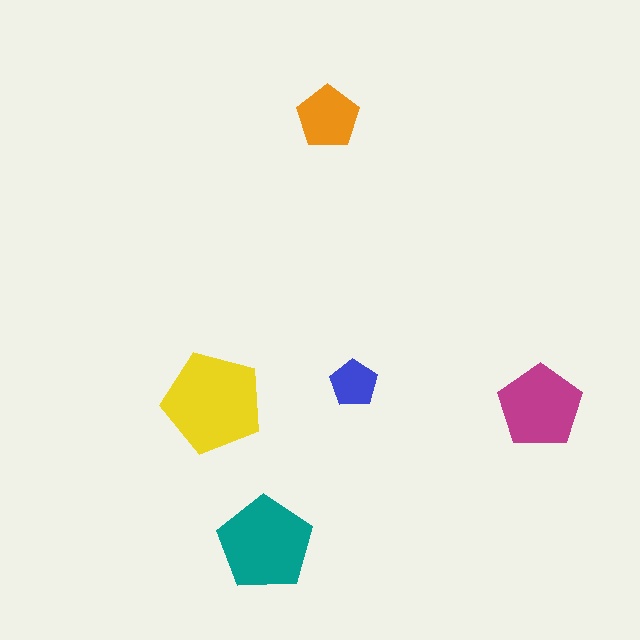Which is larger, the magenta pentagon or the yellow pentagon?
The yellow one.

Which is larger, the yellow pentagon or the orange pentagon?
The yellow one.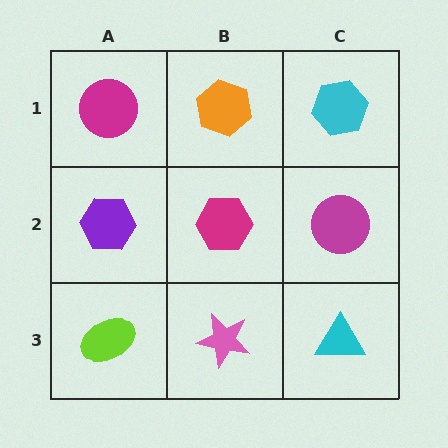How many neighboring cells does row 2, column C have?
3.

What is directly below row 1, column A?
A purple hexagon.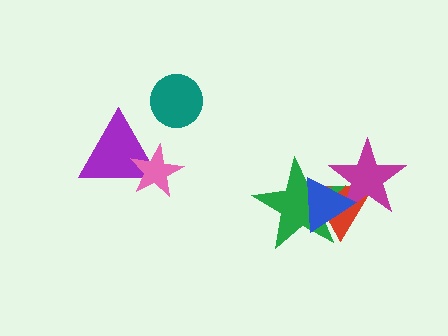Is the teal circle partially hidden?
No, no other shape covers it.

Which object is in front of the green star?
The blue triangle is in front of the green star.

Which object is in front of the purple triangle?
The pink star is in front of the purple triangle.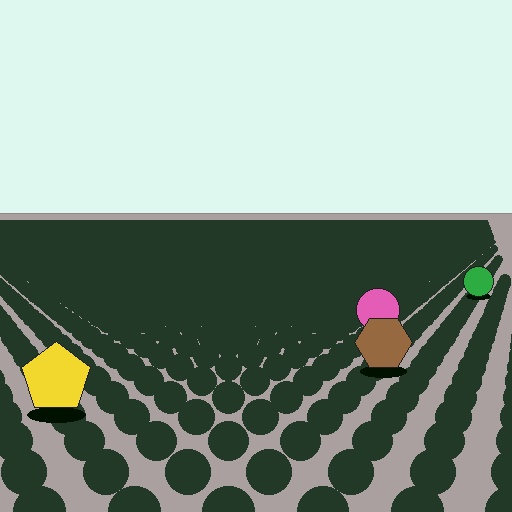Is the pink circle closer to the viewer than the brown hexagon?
No. The brown hexagon is closer — you can tell from the texture gradient: the ground texture is coarser near it.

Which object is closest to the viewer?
The yellow pentagon is closest. The texture marks near it are larger and more spread out.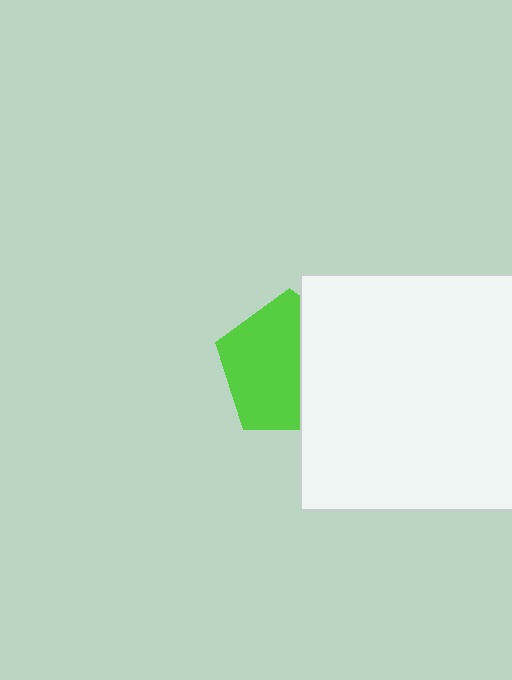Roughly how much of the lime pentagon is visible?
About half of it is visible (roughly 59%).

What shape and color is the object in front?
The object in front is a white square.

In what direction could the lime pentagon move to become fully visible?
The lime pentagon could move left. That would shift it out from behind the white square entirely.